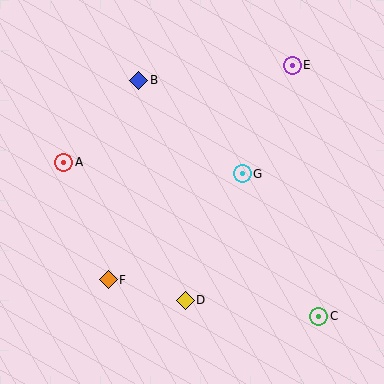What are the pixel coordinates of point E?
Point E is at (292, 65).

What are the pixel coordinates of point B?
Point B is at (139, 80).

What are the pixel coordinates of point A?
Point A is at (64, 162).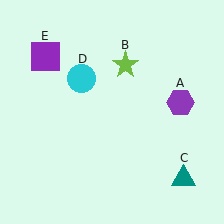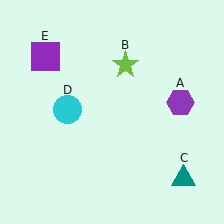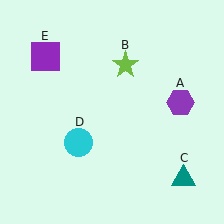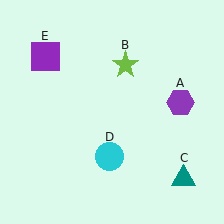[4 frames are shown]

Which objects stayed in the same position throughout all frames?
Purple hexagon (object A) and lime star (object B) and teal triangle (object C) and purple square (object E) remained stationary.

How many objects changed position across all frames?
1 object changed position: cyan circle (object D).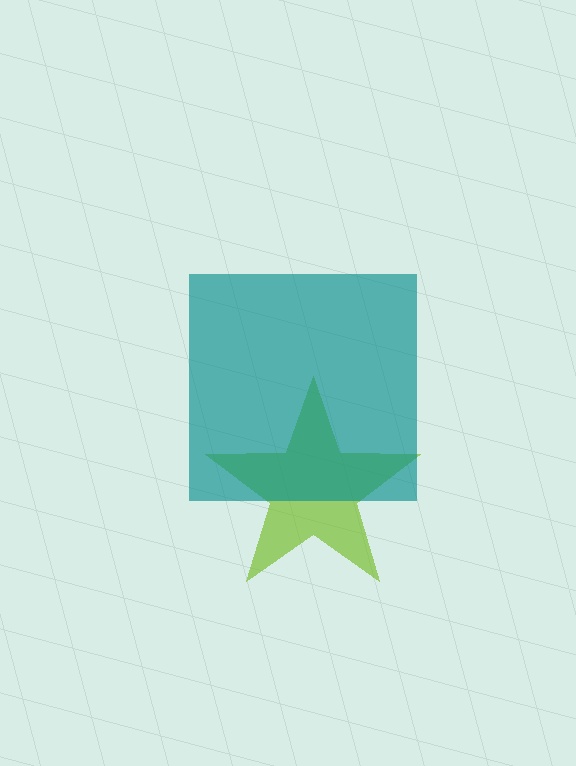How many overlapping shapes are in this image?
There are 2 overlapping shapes in the image.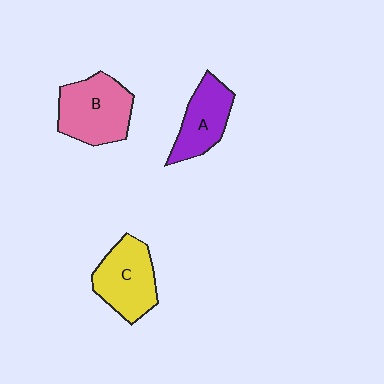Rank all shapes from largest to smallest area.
From largest to smallest: B (pink), C (yellow), A (purple).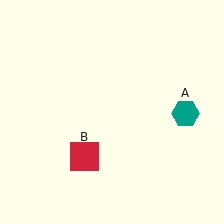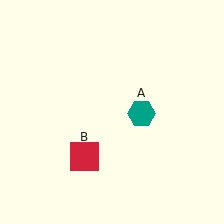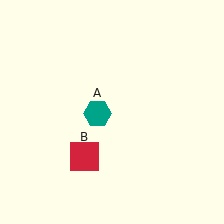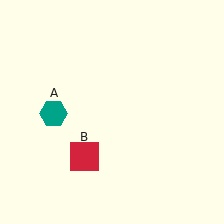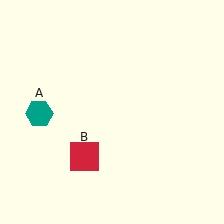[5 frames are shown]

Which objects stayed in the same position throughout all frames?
Red square (object B) remained stationary.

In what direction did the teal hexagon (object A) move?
The teal hexagon (object A) moved left.